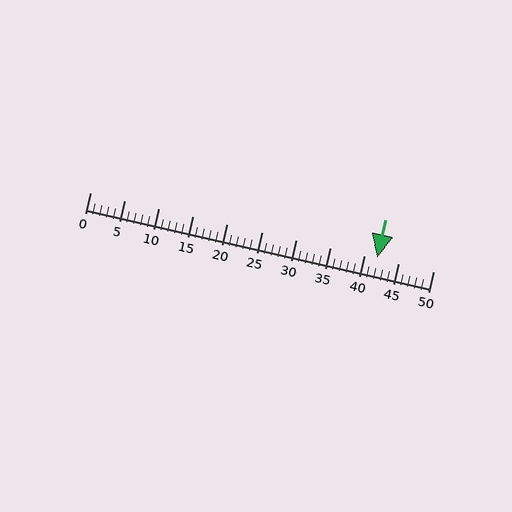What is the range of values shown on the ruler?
The ruler shows values from 0 to 50.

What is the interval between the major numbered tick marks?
The major tick marks are spaced 5 units apart.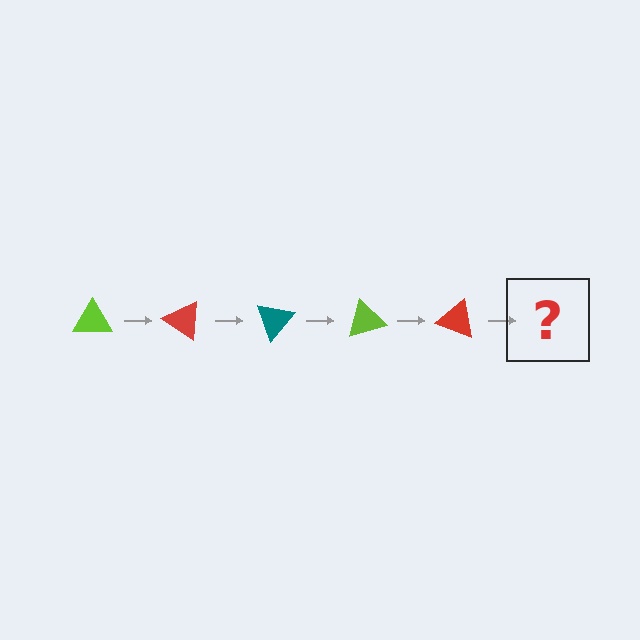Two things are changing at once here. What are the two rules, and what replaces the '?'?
The two rules are that it rotates 35 degrees each step and the color cycles through lime, red, and teal. The '?' should be a teal triangle, rotated 175 degrees from the start.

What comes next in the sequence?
The next element should be a teal triangle, rotated 175 degrees from the start.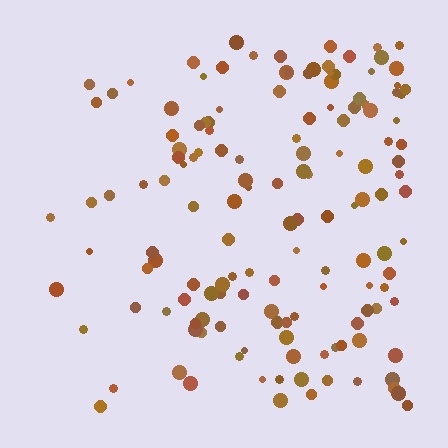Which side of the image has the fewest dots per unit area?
The left.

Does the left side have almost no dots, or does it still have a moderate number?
Still a moderate number, just noticeably fewer than the right.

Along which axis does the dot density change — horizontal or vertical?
Horizontal.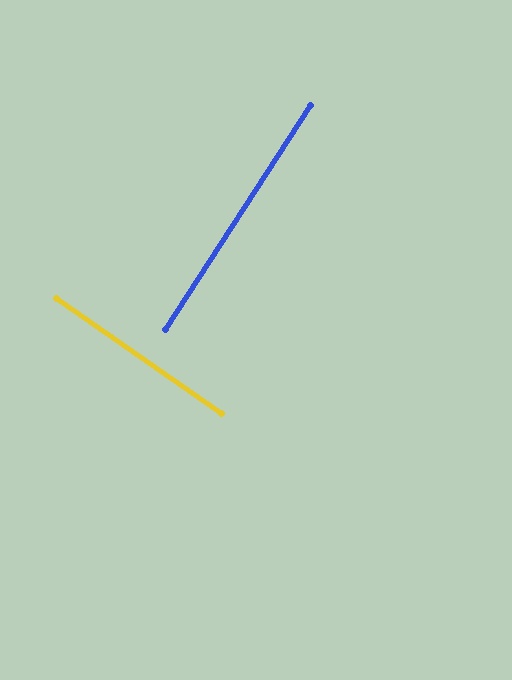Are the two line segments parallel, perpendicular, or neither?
Perpendicular — they meet at approximately 88°.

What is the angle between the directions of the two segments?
Approximately 88 degrees.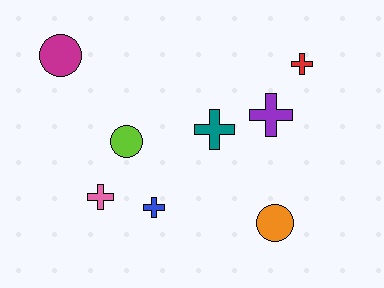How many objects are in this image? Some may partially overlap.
There are 8 objects.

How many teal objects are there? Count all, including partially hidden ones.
There is 1 teal object.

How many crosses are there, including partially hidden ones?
There are 5 crosses.